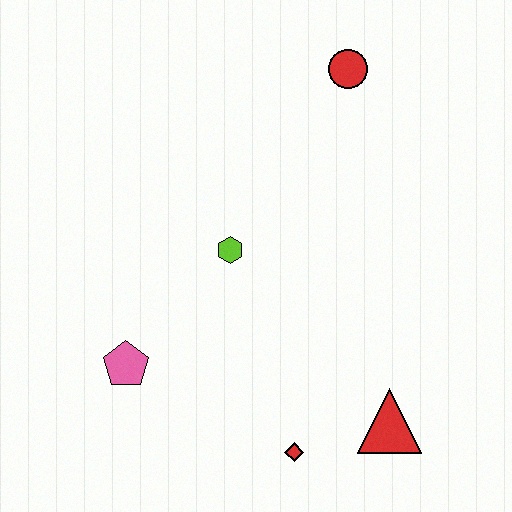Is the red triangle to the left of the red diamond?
No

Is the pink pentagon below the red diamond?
No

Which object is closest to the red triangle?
The red diamond is closest to the red triangle.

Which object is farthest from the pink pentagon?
The red circle is farthest from the pink pentagon.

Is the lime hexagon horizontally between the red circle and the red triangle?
No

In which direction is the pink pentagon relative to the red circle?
The pink pentagon is below the red circle.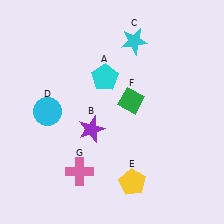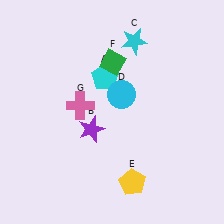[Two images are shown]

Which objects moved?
The objects that moved are: the cyan circle (D), the green diamond (F), the pink cross (G).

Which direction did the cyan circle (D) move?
The cyan circle (D) moved right.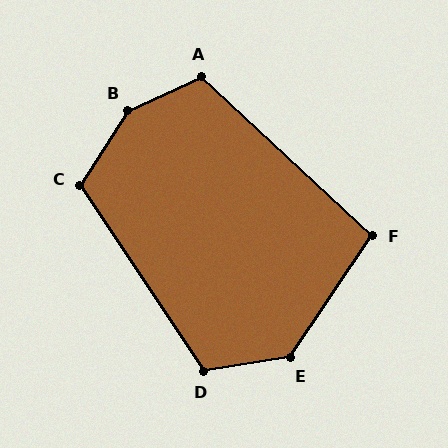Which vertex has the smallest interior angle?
F, at approximately 99 degrees.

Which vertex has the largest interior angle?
B, at approximately 147 degrees.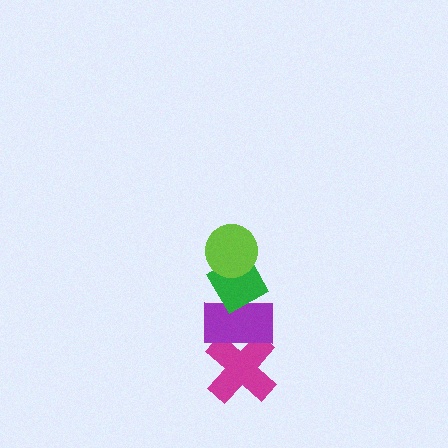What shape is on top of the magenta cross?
The purple rectangle is on top of the magenta cross.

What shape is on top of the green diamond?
The lime circle is on top of the green diamond.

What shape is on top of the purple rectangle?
The green diamond is on top of the purple rectangle.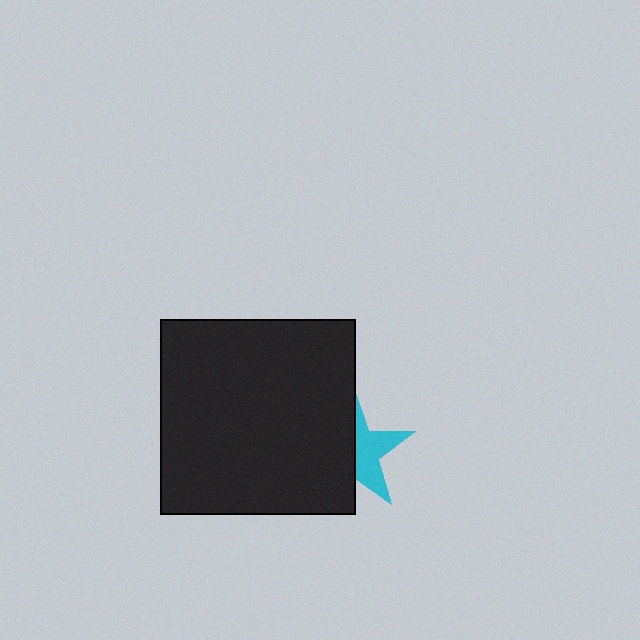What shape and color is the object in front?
The object in front is a black square.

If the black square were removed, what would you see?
You would see the complete cyan star.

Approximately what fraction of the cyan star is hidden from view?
Roughly 54% of the cyan star is hidden behind the black square.